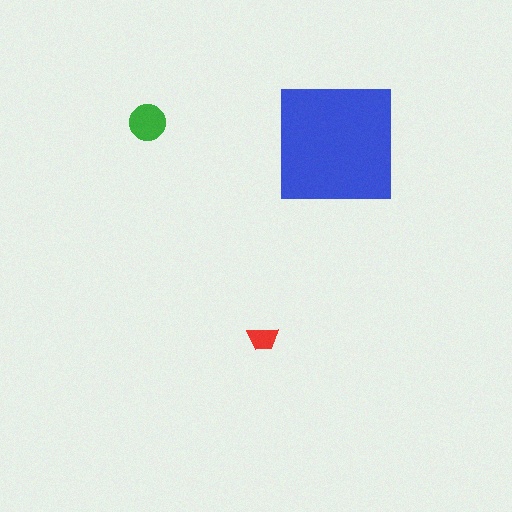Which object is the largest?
The blue square.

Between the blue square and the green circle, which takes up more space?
The blue square.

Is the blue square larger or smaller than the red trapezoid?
Larger.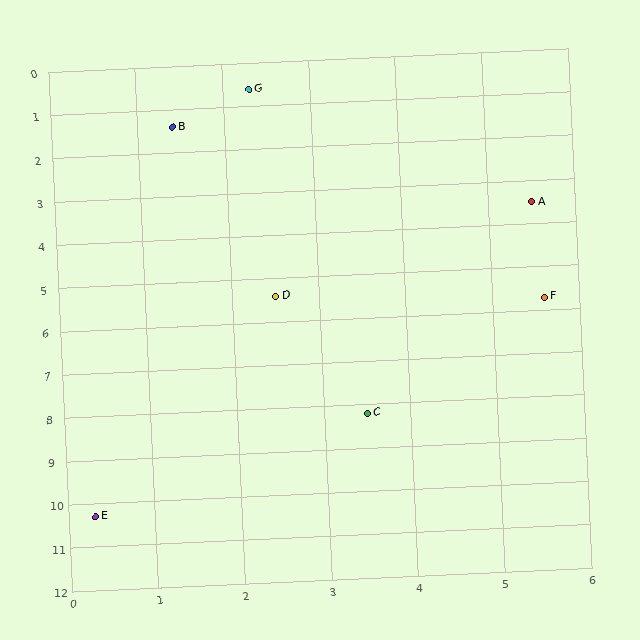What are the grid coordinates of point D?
Point D is at approximately (2.5, 5.4).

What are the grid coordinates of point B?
Point B is at approximately (1.4, 1.4).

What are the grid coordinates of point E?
Point E is at approximately (0.3, 10.3).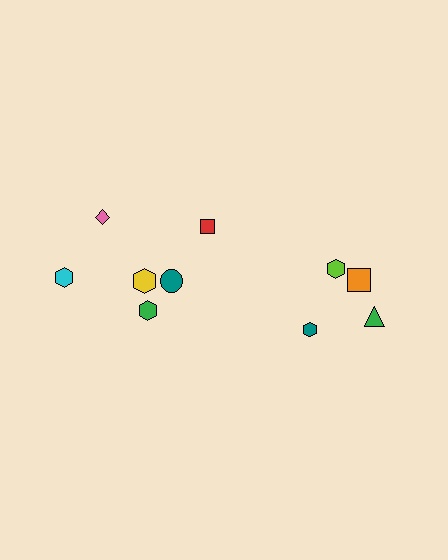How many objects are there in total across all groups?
There are 10 objects.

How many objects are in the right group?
There are 4 objects.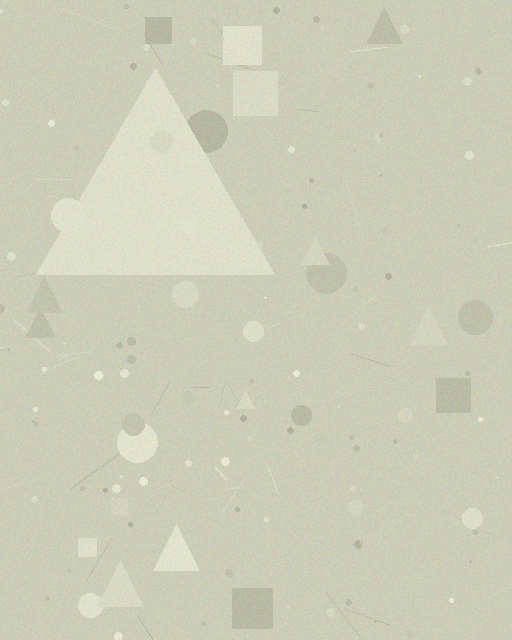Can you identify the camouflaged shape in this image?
The camouflaged shape is a triangle.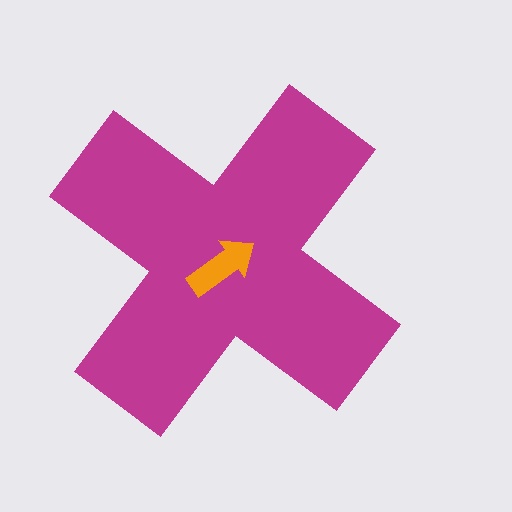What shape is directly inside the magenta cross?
The orange arrow.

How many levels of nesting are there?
2.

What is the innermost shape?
The orange arrow.